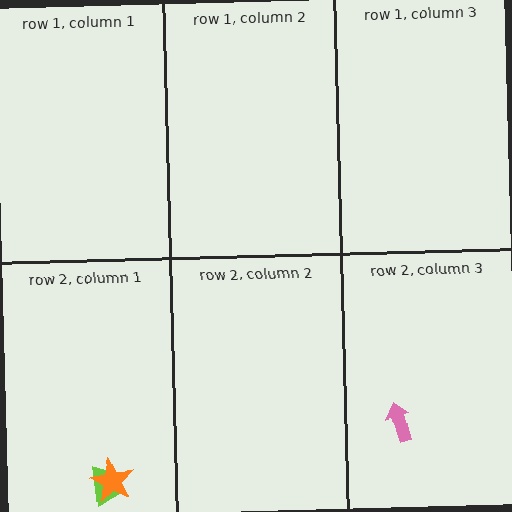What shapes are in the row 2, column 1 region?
The lime trapezoid, the orange star.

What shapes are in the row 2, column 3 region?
The pink arrow.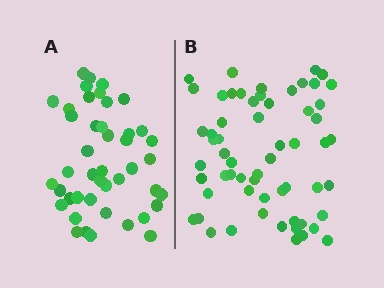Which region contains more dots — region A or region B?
Region B (the right region) has more dots.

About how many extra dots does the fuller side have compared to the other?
Region B has approximately 15 more dots than region A.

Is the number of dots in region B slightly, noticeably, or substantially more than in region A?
Region B has noticeably more, but not dramatically so. The ratio is roughly 1.4 to 1.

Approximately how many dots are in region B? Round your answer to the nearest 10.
About 60 dots.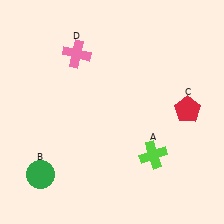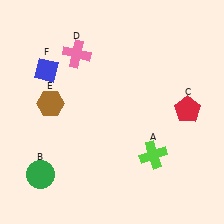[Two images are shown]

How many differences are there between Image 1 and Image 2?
There are 2 differences between the two images.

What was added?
A brown hexagon (E), a blue diamond (F) were added in Image 2.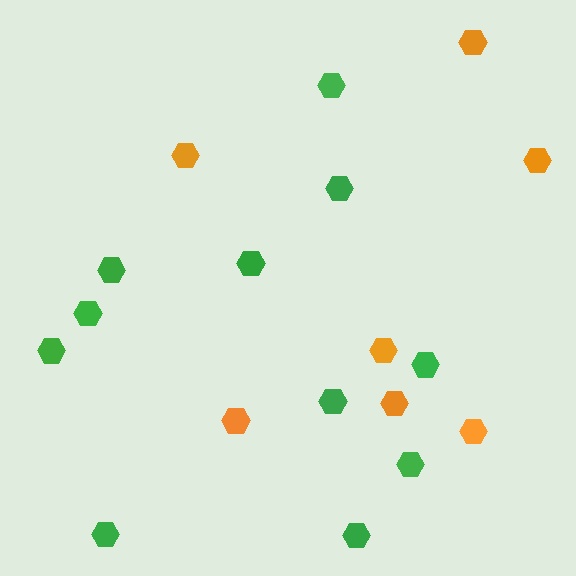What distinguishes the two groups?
There are 2 groups: one group of green hexagons (11) and one group of orange hexagons (7).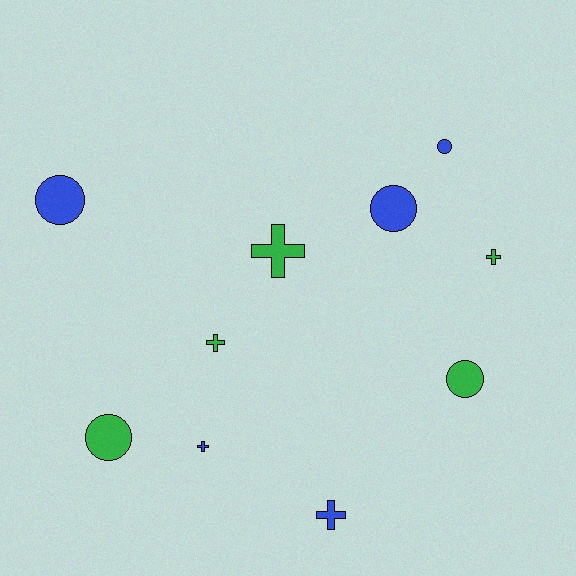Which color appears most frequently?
Green, with 5 objects.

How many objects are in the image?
There are 10 objects.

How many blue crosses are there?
There are 2 blue crosses.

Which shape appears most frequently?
Cross, with 5 objects.